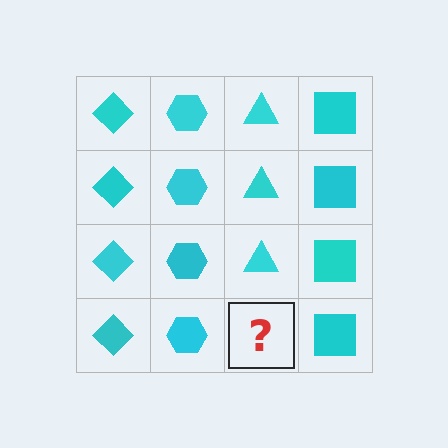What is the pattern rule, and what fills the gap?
The rule is that each column has a consistent shape. The gap should be filled with a cyan triangle.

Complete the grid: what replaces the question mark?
The question mark should be replaced with a cyan triangle.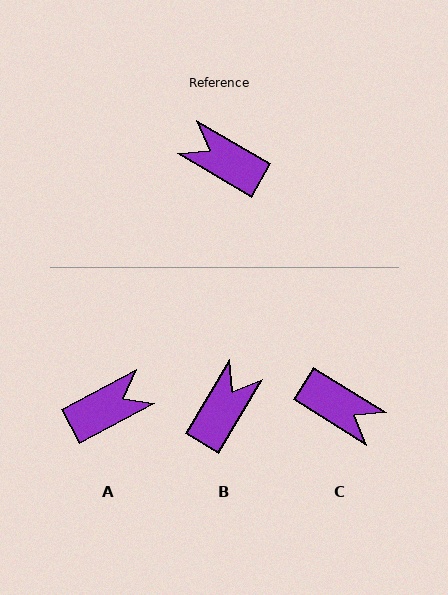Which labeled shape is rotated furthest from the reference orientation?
C, about 178 degrees away.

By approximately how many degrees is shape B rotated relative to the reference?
Approximately 90 degrees clockwise.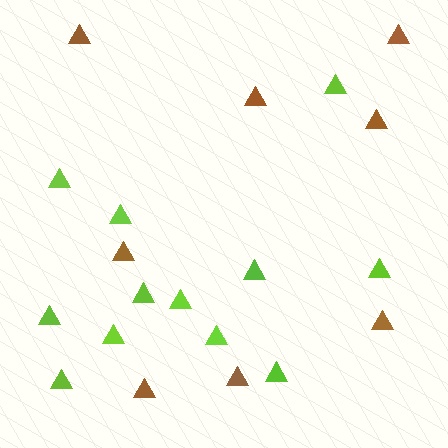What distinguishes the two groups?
There are 2 groups: one group of lime triangles (12) and one group of brown triangles (8).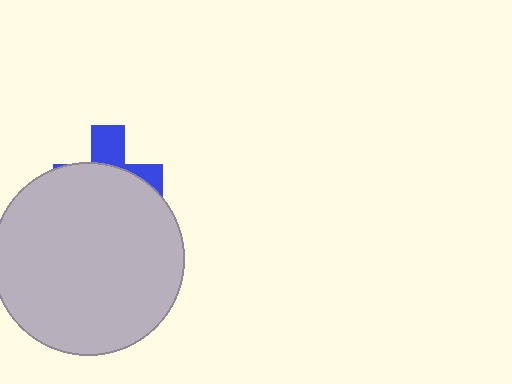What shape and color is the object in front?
The object in front is a light gray circle.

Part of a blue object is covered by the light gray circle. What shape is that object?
It is a cross.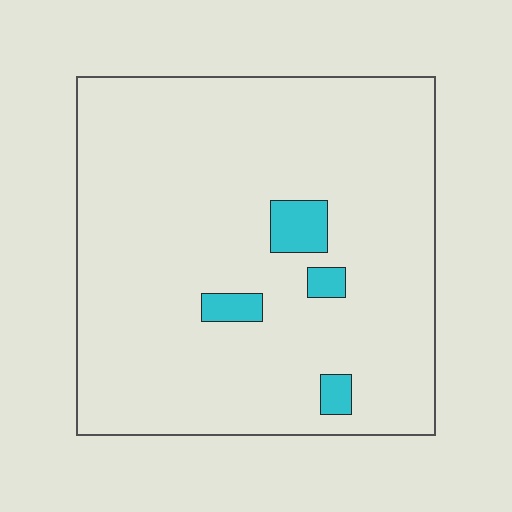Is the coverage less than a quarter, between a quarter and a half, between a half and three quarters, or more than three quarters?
Less than a quarter.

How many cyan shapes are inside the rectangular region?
4.